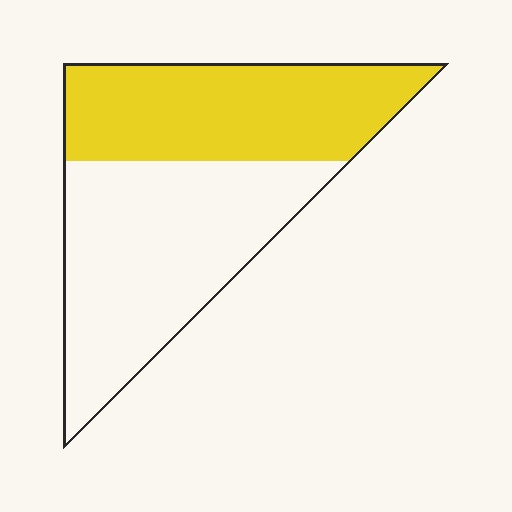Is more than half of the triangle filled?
No.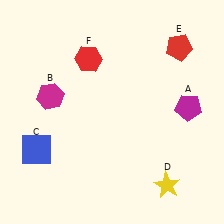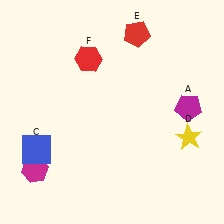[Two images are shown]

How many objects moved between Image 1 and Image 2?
3 objects moved between the two images.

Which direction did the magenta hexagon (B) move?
The magenta hexagon (B) moved down.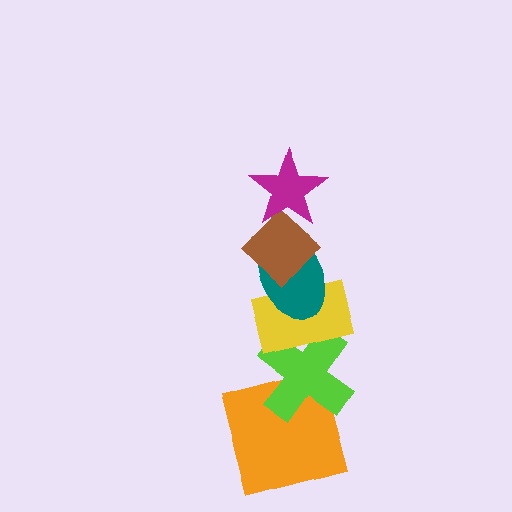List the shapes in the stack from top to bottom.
From top to bottom: the magenta star, the brown diamond, the teal ellipse, the yellow rectangle, the lime cross, the orange square.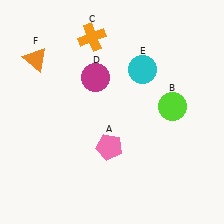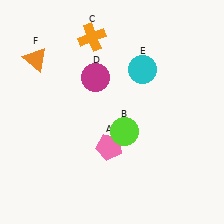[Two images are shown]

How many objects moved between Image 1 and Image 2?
1 object moved between the two images.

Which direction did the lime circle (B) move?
The lime circle (B) moved left.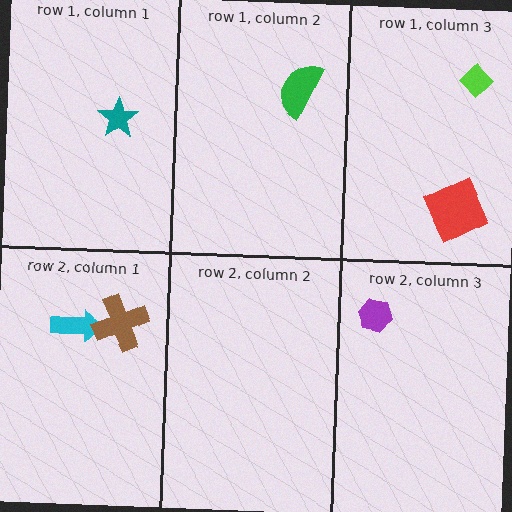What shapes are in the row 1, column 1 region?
The teal star.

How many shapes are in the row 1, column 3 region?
2.